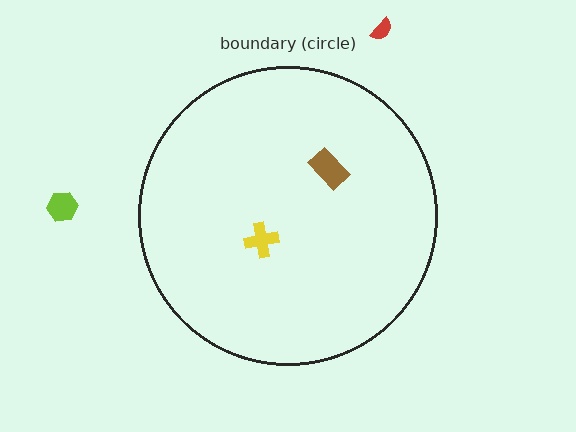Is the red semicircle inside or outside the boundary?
Outside.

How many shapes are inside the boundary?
2 inside, 2 outside.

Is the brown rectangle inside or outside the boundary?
Inside.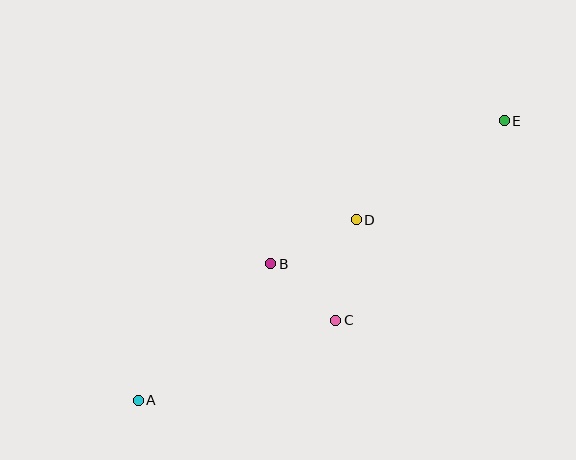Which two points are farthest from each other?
Points A and E are farthest from each other.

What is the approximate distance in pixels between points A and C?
The distance between A and C is approximately 213 pixels.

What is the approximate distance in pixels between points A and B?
The distance between A and B is approximately 190 pixels.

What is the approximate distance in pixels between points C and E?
The distance between C and E is approximately 261 pixels.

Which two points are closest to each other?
Points B and C are closest to each other.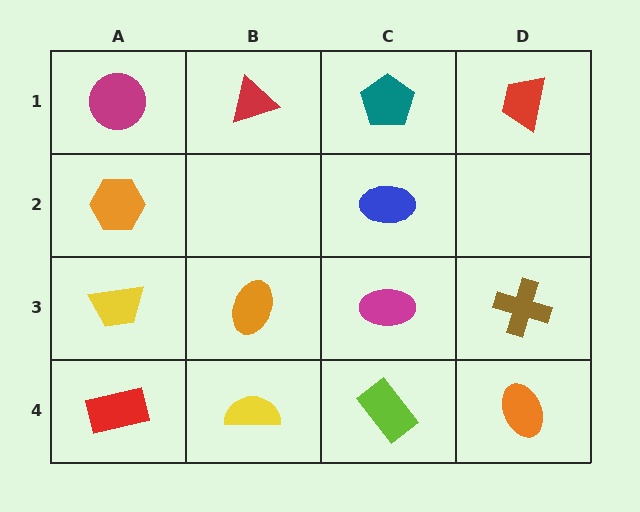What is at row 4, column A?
A red rectangle.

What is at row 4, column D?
An orange ellipse.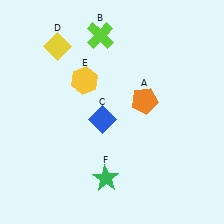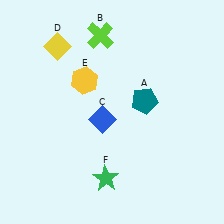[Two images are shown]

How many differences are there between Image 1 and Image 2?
There is 1 difference between the two images.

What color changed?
The pentagon (A) changed from orange in Image 1 to teal in Image 2.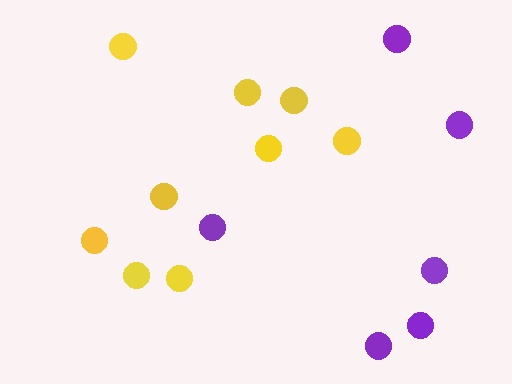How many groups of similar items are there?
There are 2 groups: one group of purple circles (6) and one group of yellow circles (9).